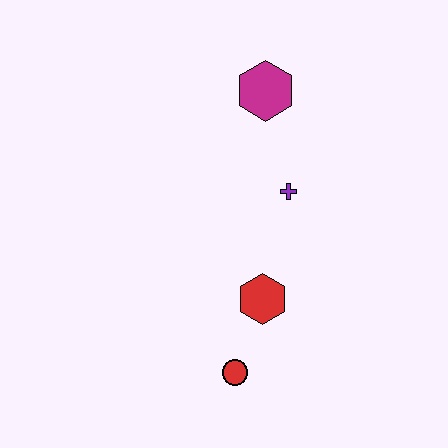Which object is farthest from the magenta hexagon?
The red circle is farthest from the magenta hexagon.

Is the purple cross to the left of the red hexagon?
No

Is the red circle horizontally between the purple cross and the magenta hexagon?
No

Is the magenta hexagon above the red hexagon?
Yes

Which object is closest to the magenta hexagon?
The purple cross is closest to the magenta hexagon.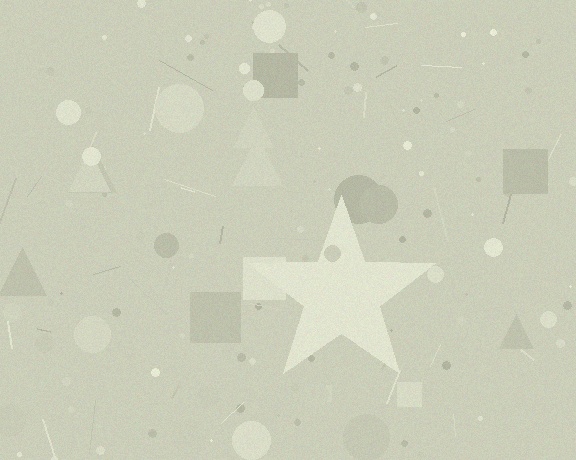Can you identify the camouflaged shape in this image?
The camouflaged shape is a star.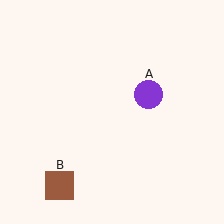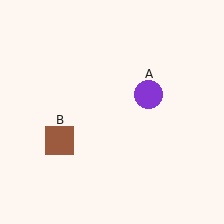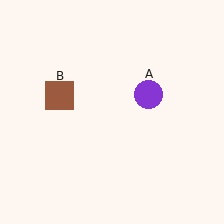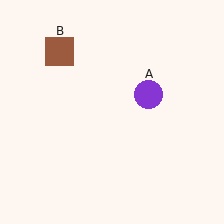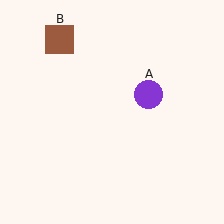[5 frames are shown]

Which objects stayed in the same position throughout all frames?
Purple circle (object A) remained stationary.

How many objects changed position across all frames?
1 object changed position: brown square (object B).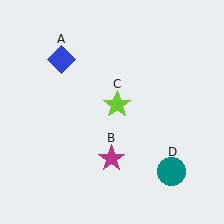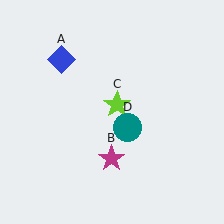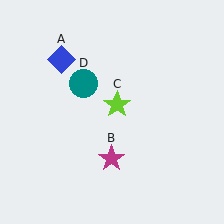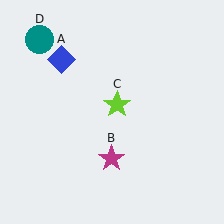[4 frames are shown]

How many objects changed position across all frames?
1 object changed position: teal circle (object D).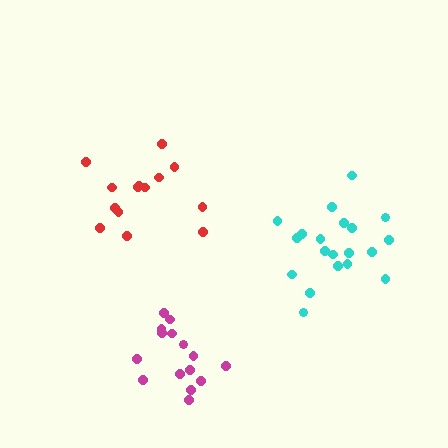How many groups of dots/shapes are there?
There are 3 groups.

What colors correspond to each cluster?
The clusters are colored: red, cyan, magenta.